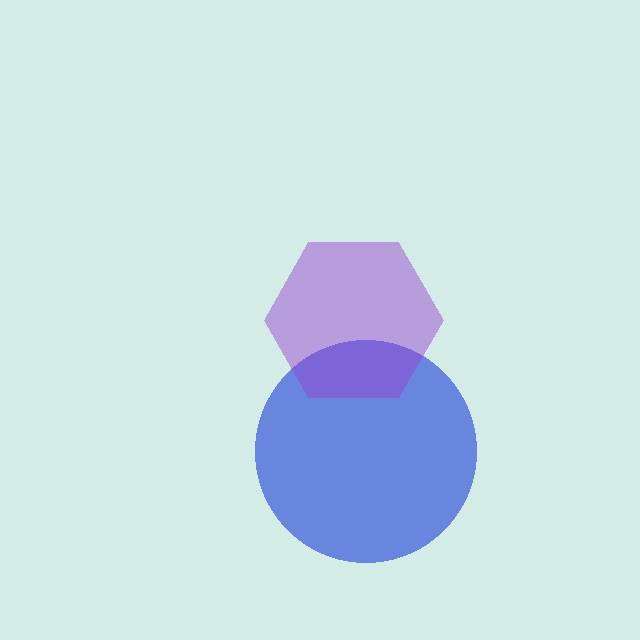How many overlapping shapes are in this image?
There are 2 overlapping shapes in the image.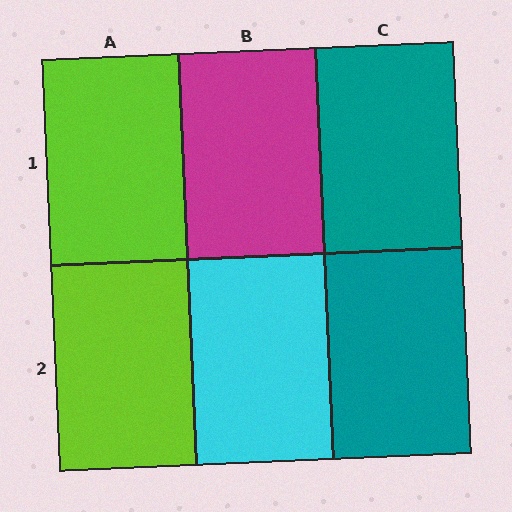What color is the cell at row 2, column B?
Cyan.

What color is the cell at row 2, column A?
Lime.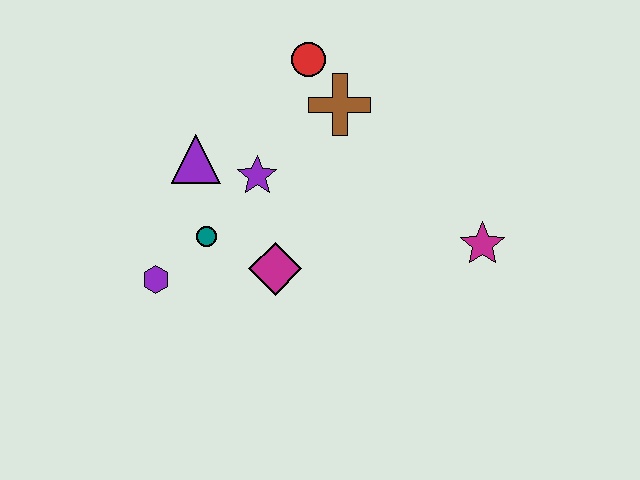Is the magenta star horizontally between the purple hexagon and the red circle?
No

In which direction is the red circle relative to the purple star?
The red circle is above the purple star.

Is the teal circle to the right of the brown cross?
No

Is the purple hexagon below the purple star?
Yes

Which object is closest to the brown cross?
The red circle is closest to the brown cross.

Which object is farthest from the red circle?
The purple hexagon is farthest from the red circle.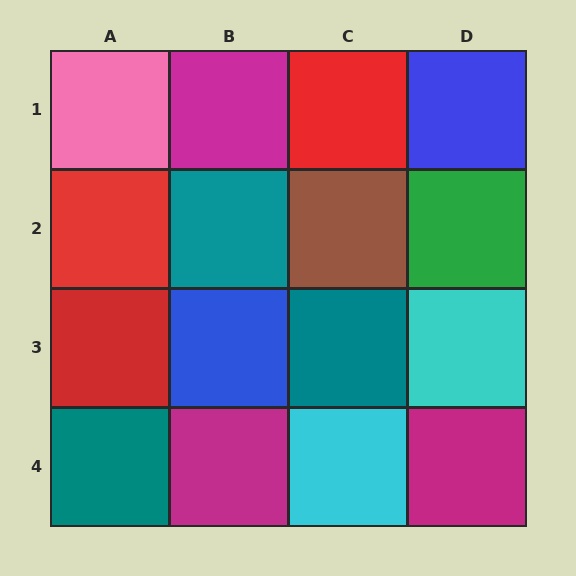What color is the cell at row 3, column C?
Teal.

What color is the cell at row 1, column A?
Pink.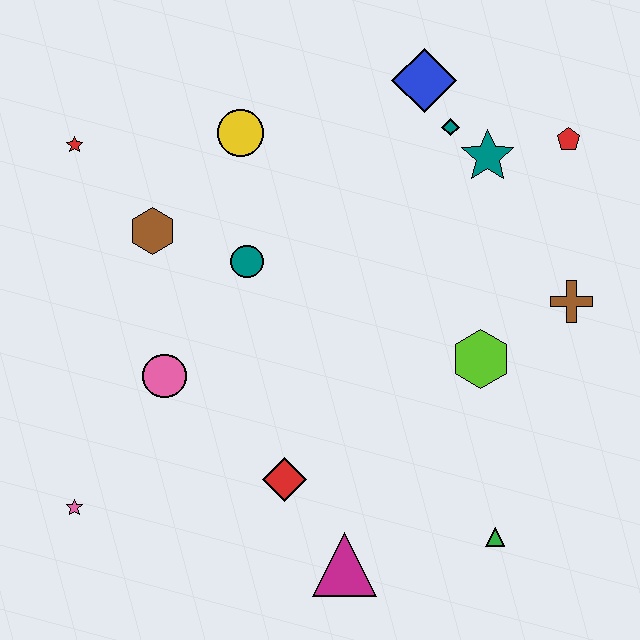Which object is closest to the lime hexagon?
The brown cross is closest to the lime hexagon.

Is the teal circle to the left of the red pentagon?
Yes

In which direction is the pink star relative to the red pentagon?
The pink star is to the left of the red pentagon.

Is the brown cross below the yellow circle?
Yes